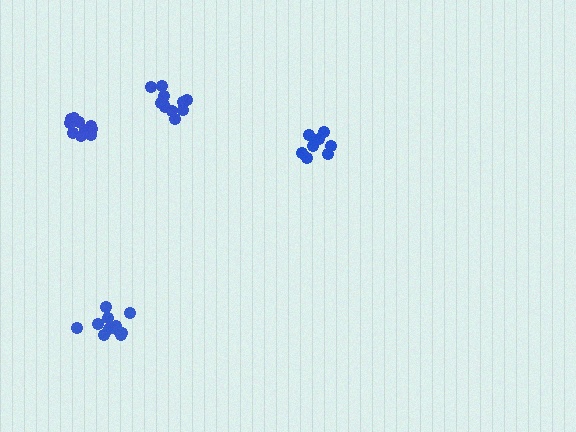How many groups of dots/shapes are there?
There are 4 groups.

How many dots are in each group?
Group 1: 11 dots, Group 2: 8 dots, Group 3: 12 dots, Group 4: 12 dots (43 total).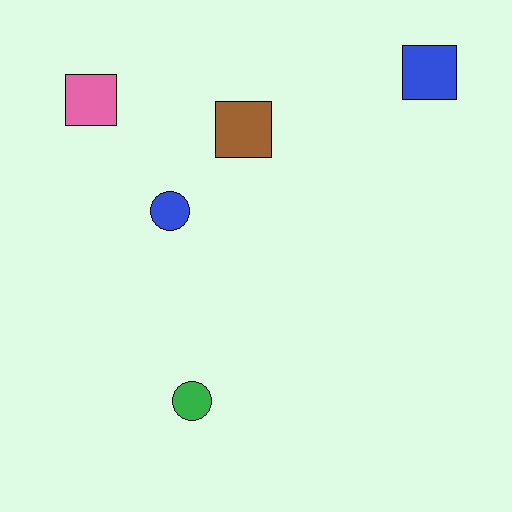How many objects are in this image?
There are 5 objects.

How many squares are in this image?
There are 3 squares.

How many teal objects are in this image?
There are no teal objects.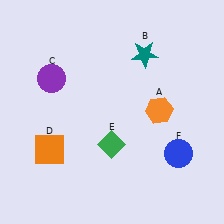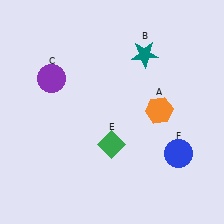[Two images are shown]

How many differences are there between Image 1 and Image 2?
There is 1 difference between the two images.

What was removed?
The orange square (D) was removed in Image 2.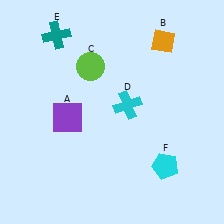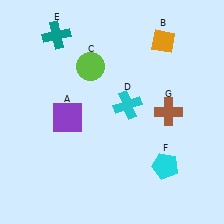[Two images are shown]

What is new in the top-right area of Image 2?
A brown cross (G) was added in the top-right area of Image 2.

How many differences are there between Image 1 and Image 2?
There is 1 difference between the two images.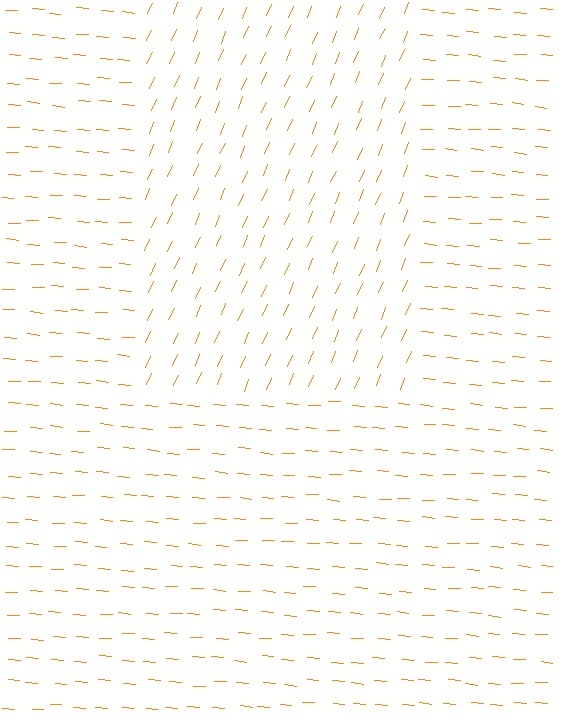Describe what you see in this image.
The image is filled with small orange line segments. A rectangle region in the image has lines oriented differently from the surrounding lines, creating a visible texture boundary.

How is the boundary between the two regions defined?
The boundary is defined purely by a change in line orientation (approximately 71 degrees difference). All lines are the same color and thickness.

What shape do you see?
I see a rectangle.